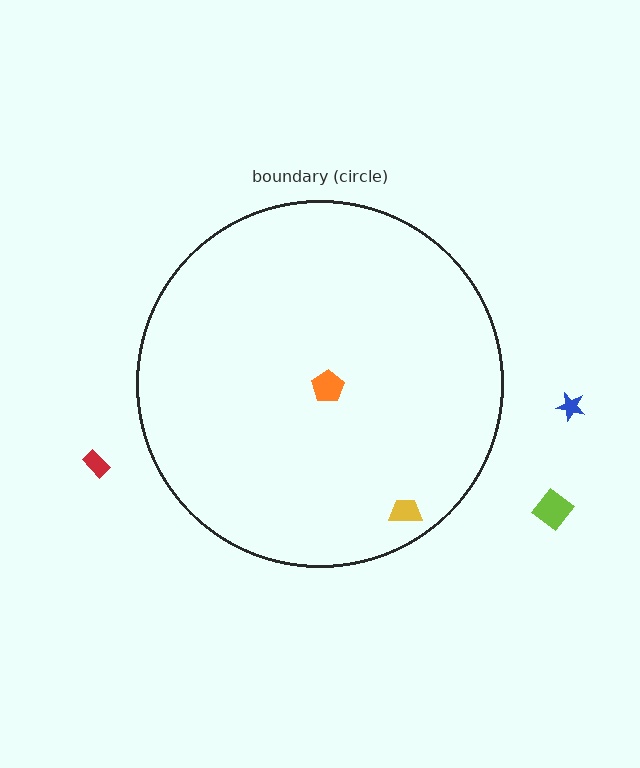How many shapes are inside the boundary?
2 inside, 3 outside.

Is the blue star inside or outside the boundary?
Outside.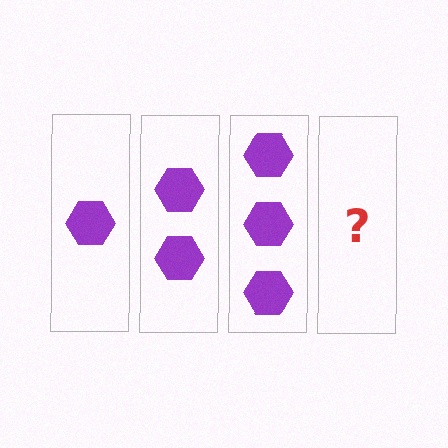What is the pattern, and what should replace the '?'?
The pattern is that each step adds one more hexagon. The '?' should be 4 hexagons.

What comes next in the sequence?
The next element should be 4 hexagons.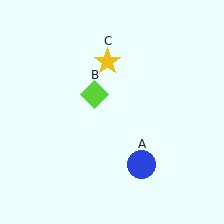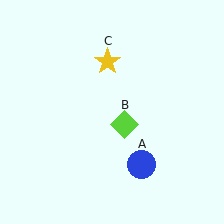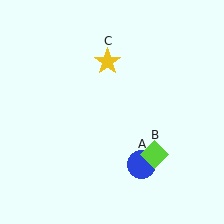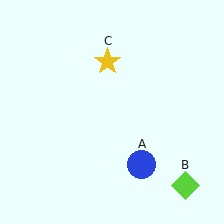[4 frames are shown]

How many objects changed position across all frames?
1 object changed position: lime diamond (object B).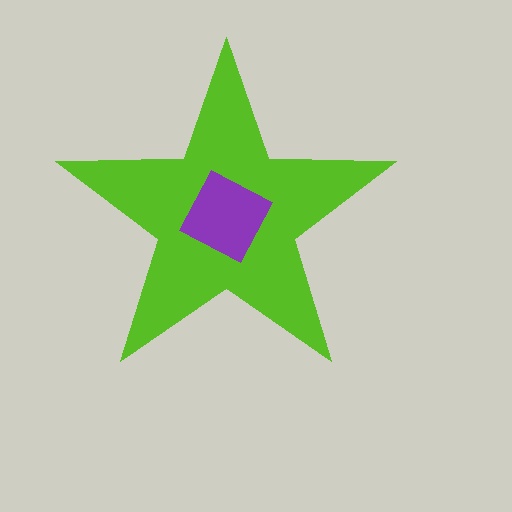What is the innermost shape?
The purple diamond.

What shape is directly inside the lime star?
The purple diamond.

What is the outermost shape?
The lime star.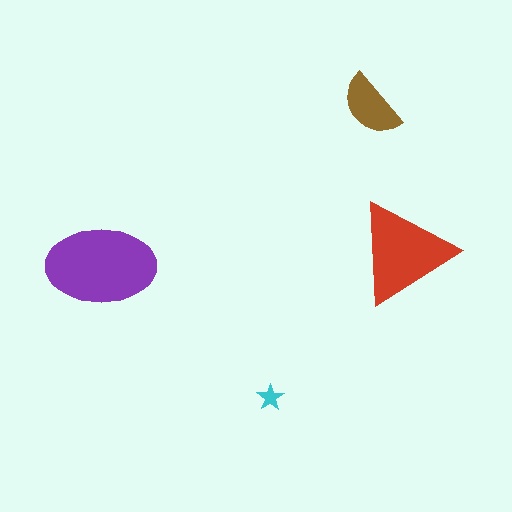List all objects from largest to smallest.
The purple ellipse, the red triangle, the brown semicircle, the cyan star.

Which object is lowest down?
The cyan star is bottommost.